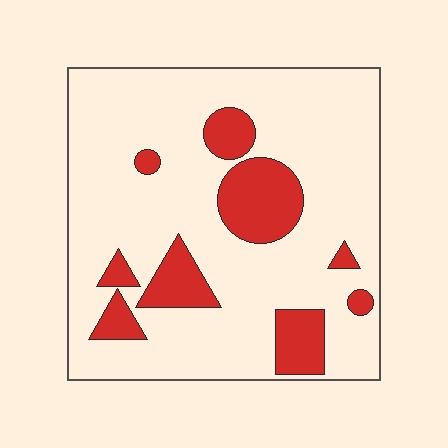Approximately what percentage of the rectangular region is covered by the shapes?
Approximately 20%.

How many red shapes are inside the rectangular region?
9.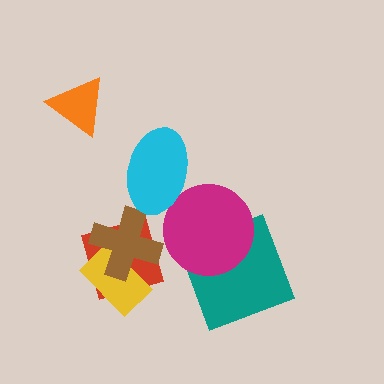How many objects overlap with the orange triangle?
0 objects overlap with the orange triangle.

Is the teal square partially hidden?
Yes, it is partially covered by another shape.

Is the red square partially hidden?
Yes, it is partially covered by another shape.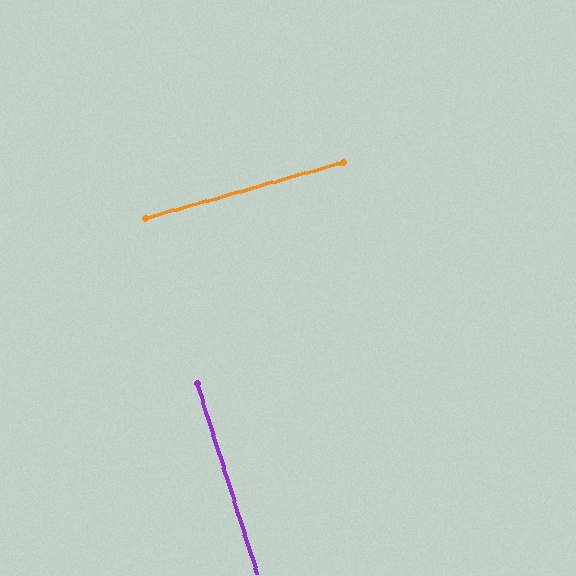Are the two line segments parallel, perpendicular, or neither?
Perpendicular — they meet at approximately 88°.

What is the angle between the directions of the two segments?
Approximately 88 degrees.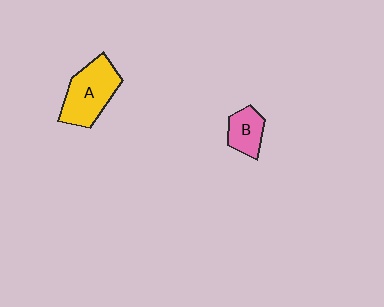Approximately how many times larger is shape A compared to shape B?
Approximately 1.9 times.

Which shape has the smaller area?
Shape B (pink).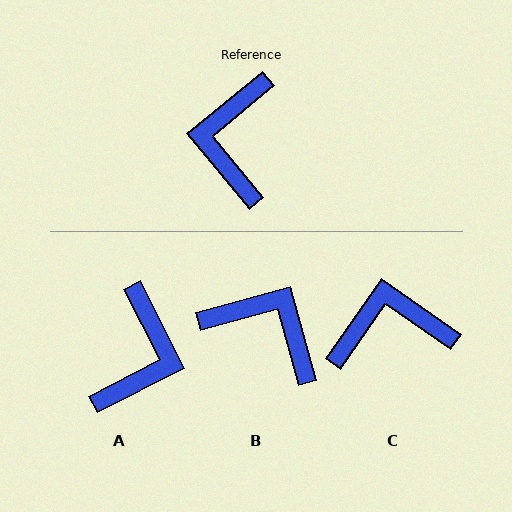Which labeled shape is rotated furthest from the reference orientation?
A, about 168 degrees away.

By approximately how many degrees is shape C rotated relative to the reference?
Approximately 74 degrees clockwise.